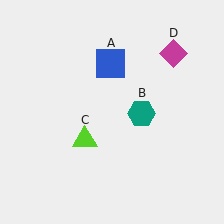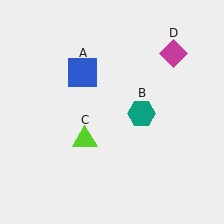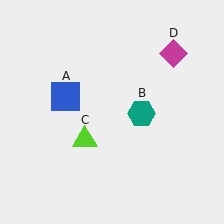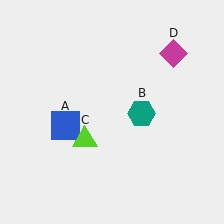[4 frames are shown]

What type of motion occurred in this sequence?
The blue square (object A) rotated counterclockwise around the center of the scene.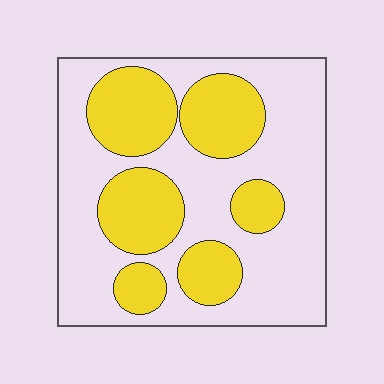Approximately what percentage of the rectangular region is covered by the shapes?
Approximately 35%.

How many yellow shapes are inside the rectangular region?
6.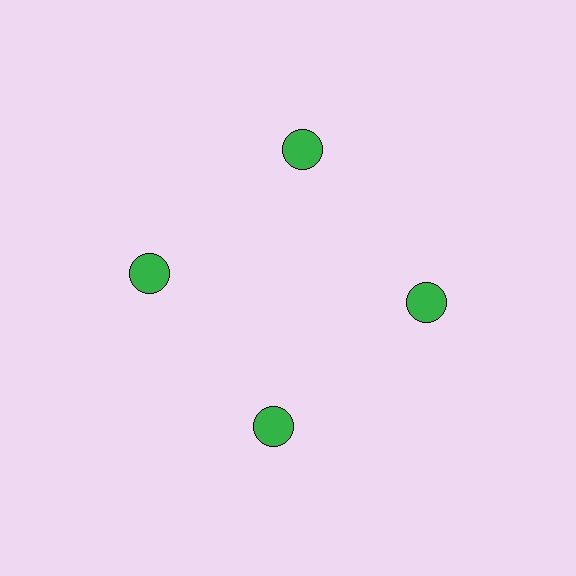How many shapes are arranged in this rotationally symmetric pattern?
There are 4 shapes, arranged in 4 groups of 1.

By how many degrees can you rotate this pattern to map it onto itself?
The pattern maps onto itself every 90 degrees of rotation.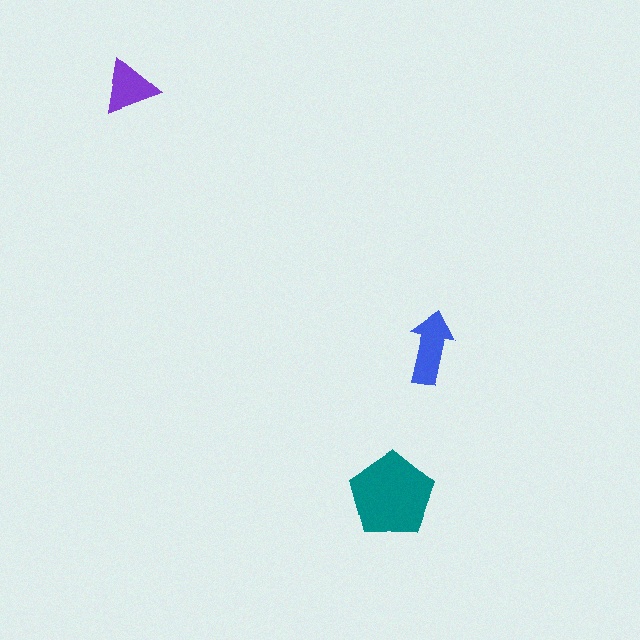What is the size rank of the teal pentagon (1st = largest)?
1st.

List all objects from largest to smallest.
The teal pentagon, the blue arrow, the purple triangle.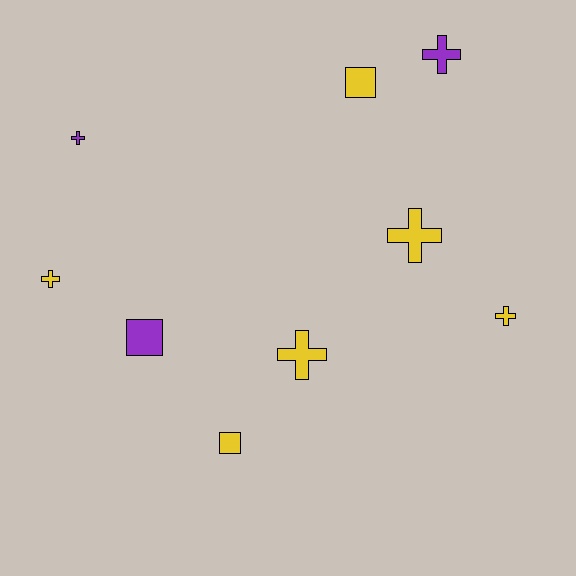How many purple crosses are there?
There are 2 purple crosses.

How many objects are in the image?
There are 9 objects.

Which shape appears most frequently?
Cross, with 6 objects.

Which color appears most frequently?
Yellow, with 6 objects.